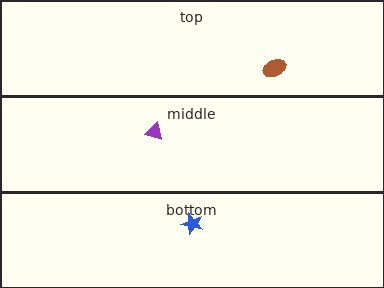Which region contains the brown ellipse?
The top region.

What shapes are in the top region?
The brown ellipse.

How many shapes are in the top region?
1.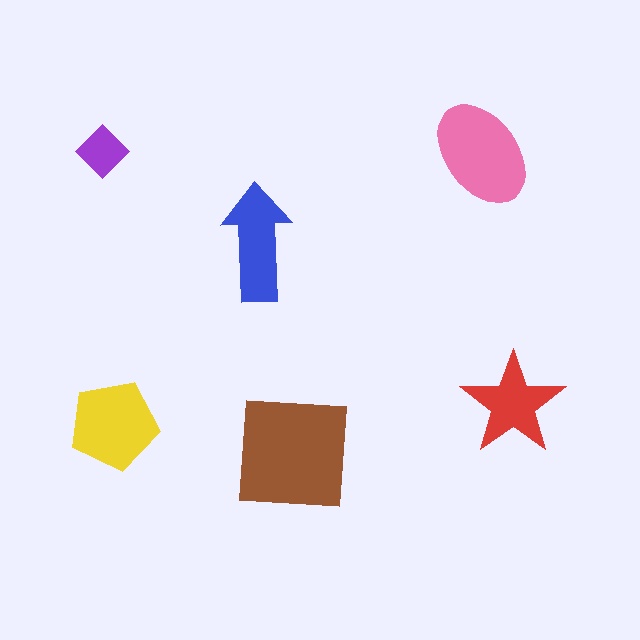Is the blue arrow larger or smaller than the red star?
Larger.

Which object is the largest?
The brown square.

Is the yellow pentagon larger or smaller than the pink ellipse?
Smaller.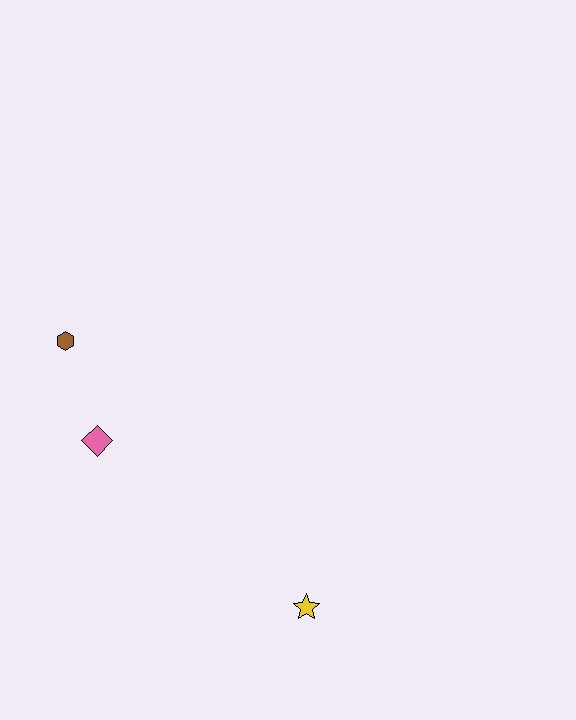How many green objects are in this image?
There are no green objects.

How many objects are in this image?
There are 3 objects.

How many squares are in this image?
There are no squares.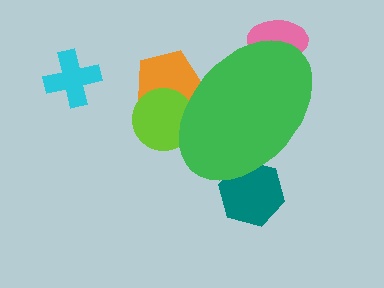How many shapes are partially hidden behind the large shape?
4 shapes are partially hidden.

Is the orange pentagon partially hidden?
Yes, the orange pentagon is partially hidden behind the green ellipse.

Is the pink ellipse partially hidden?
Yes, the pink ellipse is partially hidden behind the green ellipse.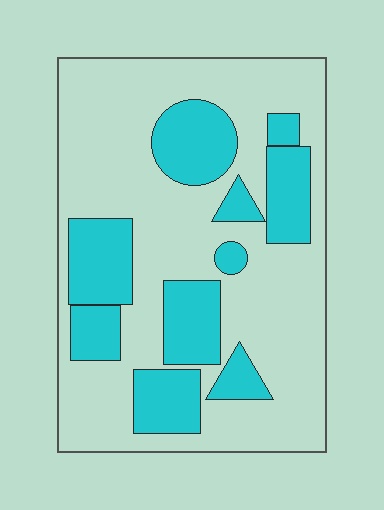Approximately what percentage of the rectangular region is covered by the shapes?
Approximately 30%.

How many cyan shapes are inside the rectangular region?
10.